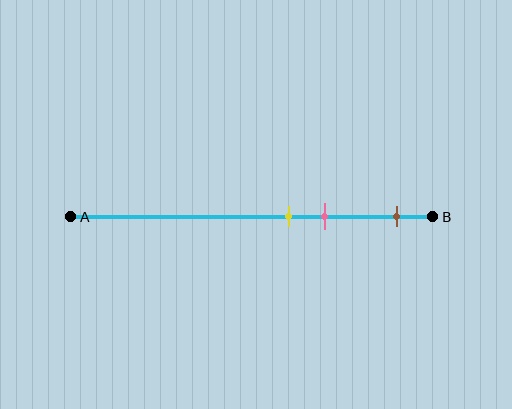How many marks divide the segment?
There are 3 marks dividing the segment.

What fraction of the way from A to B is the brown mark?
The brown mark is approximately 90% (0.9) of the way from A to B.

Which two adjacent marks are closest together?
The yellow and pink marks are the closest adjacent pair.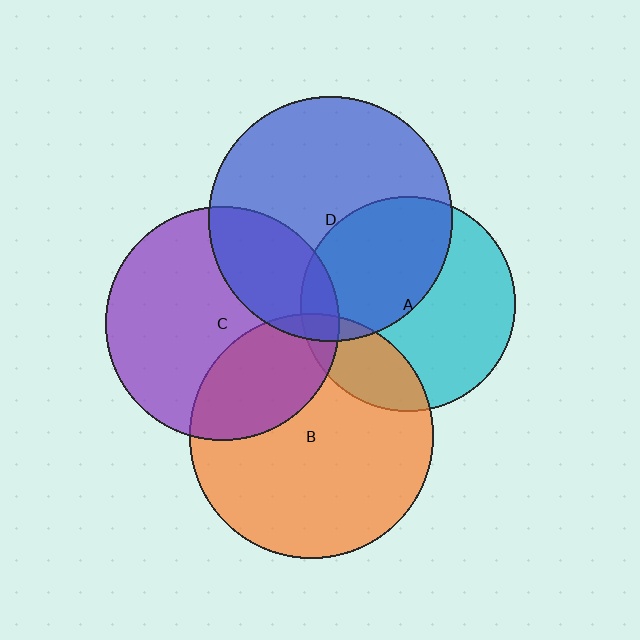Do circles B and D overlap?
Yes.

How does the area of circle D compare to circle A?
Approximately 1.3 times.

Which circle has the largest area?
Circle D (blue).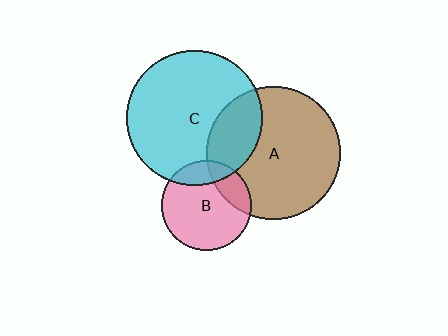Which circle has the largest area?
Circle C (cyan).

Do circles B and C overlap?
Yes.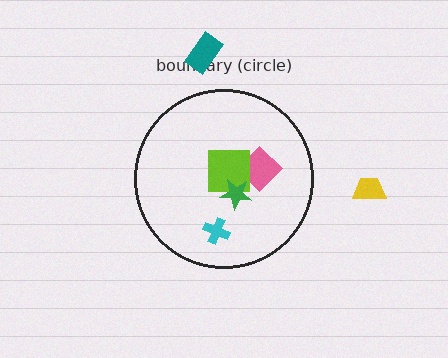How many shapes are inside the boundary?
5 inside, 2 outside.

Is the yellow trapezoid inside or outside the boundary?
Outside.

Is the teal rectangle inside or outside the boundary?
Outside.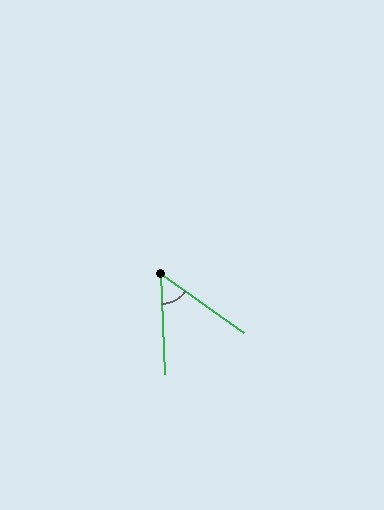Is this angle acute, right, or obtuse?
It is acute.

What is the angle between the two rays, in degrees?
Approximately 53 degrees.